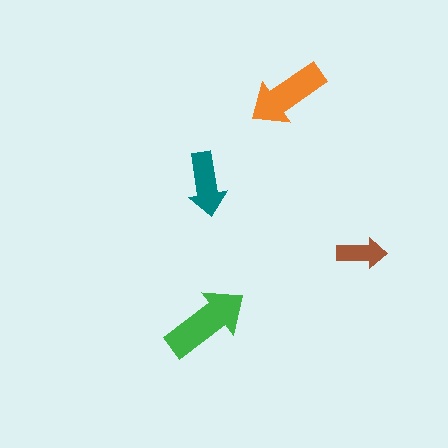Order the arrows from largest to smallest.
the green one, the orange one, the teal one, the brown one.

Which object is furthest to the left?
The teal arrow is leftmost.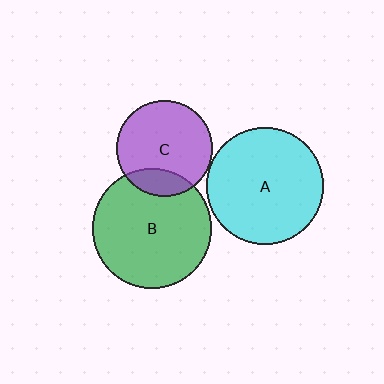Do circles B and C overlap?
Yes.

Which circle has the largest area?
Circle B (green).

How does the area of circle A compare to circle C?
Approximately 1.5 times.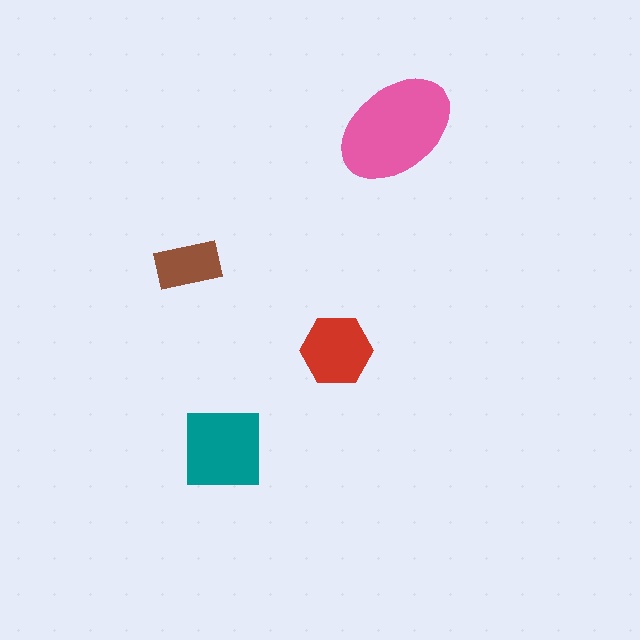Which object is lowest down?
The teal square is bottommost.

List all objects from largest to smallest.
The pink ellipse, the teal square, the red hexagon, the brown rectangle.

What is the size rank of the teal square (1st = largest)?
2nd.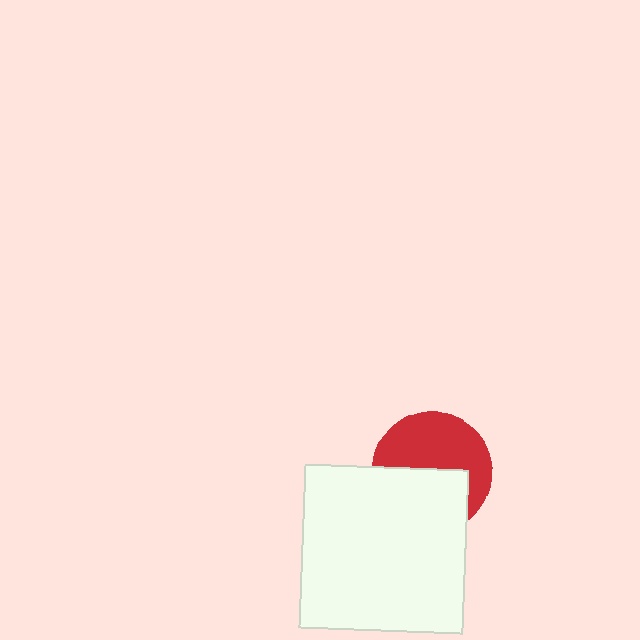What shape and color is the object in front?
The object in front is a white square.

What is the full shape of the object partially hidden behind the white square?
The partially hidden object is a red circle.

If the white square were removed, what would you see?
You would see the complete red circle.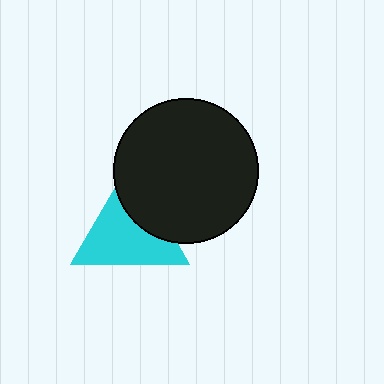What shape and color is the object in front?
The object in front is a black circle.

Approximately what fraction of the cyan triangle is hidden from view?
Roughly 32% of the cyan triangle is hidden behind the black circle.